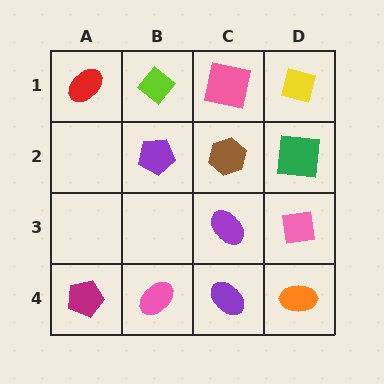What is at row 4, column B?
A pink ellipse.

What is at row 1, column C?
A pink square.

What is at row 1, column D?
A yellow square.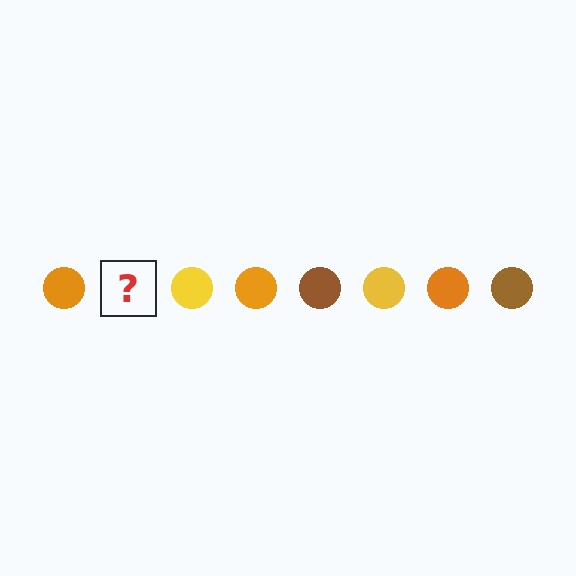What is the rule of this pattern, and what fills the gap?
The rule is that the pattern cycles through orange, brown, yellow circles. The gap should be filled with a brown circle.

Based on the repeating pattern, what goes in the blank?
The blank should be a brown circle.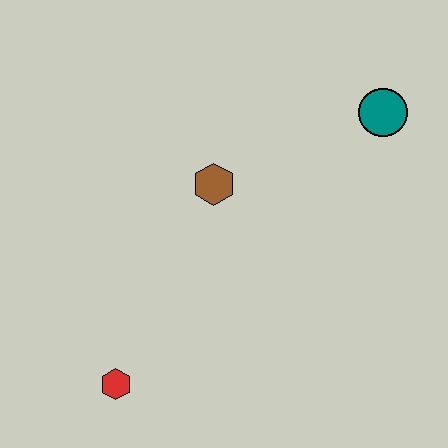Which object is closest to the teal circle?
The brown hexagon is closest to the teal circle.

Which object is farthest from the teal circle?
The red hexagon is farthest from the teal circle.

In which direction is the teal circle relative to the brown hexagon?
The teal circle is to the right of the brown hexagon.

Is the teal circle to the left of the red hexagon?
No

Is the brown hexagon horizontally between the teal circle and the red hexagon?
Yes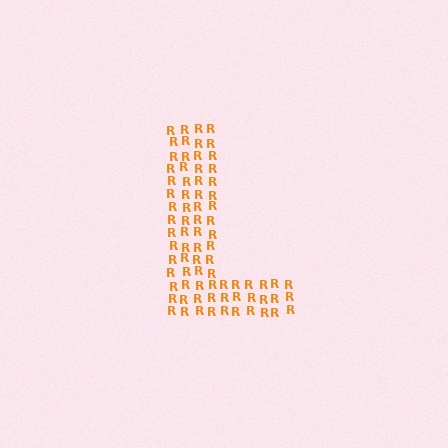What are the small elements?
The small elements are letter R's.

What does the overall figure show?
The overall figure shows the letter L.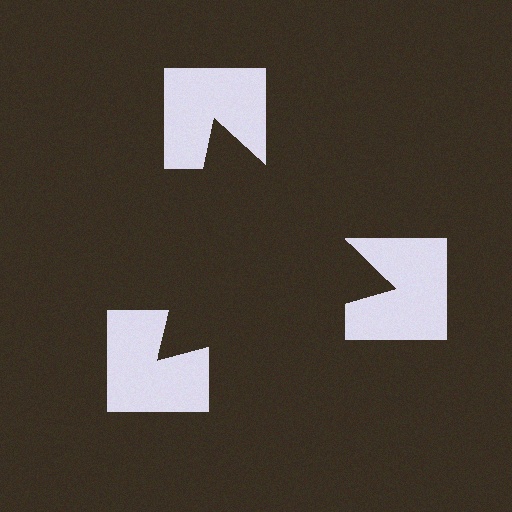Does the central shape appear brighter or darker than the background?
It typically appears slightly darker than the background, even though no actual brightness change is drawn.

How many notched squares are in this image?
There are 3 — one at each vertex of the illusory triangle.